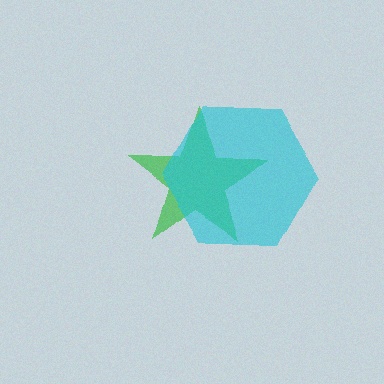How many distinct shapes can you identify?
There are 2 distinct shapes: a green star, a cyan hexagon.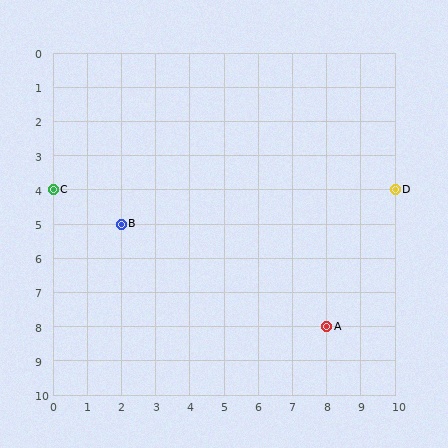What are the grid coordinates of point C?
Point C is at grid coordinates (0, 4).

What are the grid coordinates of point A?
Point A is at grid coordinates (8, 8).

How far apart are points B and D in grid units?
Points B and D are 8 columns and 1 row apart (about 8.1 grid units diagonally).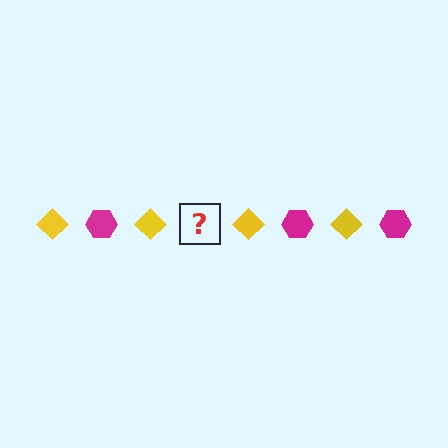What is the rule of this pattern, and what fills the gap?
The rule is that the pattern alternates between yellow diamond and magenta hexagon. The gap should be filled with a magenta hexagon.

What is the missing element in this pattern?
The missing element is a magenta hexagon.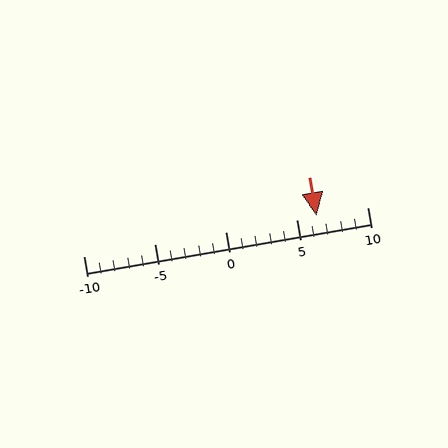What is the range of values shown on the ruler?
The ruler shows values from -10 to 10.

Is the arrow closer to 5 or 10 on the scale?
The arrow is closer to 5.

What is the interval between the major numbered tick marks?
The major tick marks are spaced 5 units apart.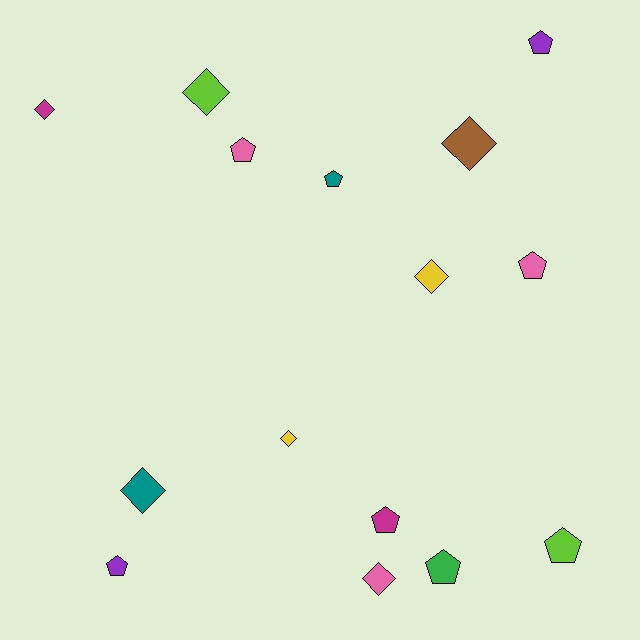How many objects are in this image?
There are 15 objects.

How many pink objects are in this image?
There are 3 pink objects.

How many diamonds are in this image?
There are 7 diamonds.